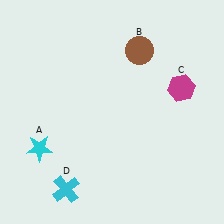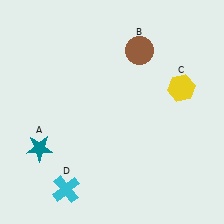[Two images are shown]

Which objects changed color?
A changed from cyan to teal. C changed from magenta to yellow.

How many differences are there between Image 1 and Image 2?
There are 2 differences between the two images.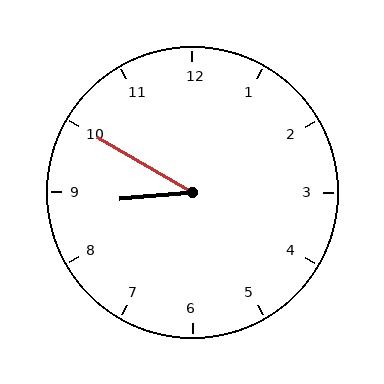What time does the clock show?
8:50.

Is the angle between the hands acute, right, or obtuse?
It is acute.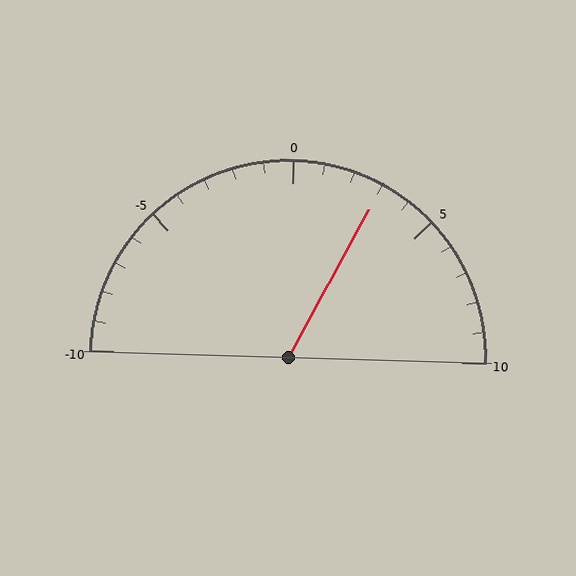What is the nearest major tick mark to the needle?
The nearest major tick mark is 5.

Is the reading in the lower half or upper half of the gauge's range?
The reading is in the upper half of the range (-10 to 10).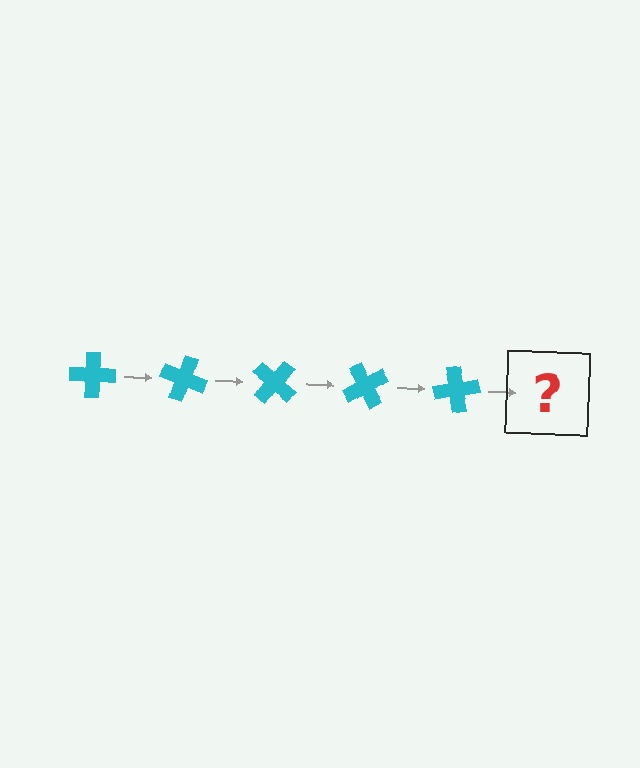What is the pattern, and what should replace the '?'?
The pattern is that the cross rotates 20 degrees each step. The '?' should be a cyan cross rotated 100 degrees.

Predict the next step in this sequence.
The next step is a cyan cross rotated 100 degrees.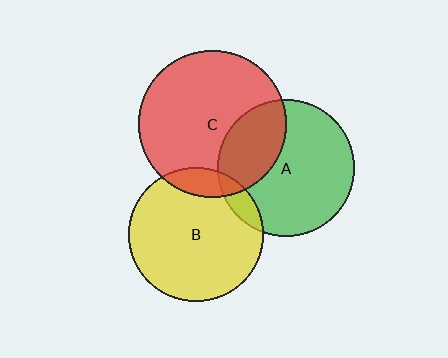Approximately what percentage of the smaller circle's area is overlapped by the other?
Approximately 10%.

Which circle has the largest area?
Circle C (red).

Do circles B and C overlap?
Yes.